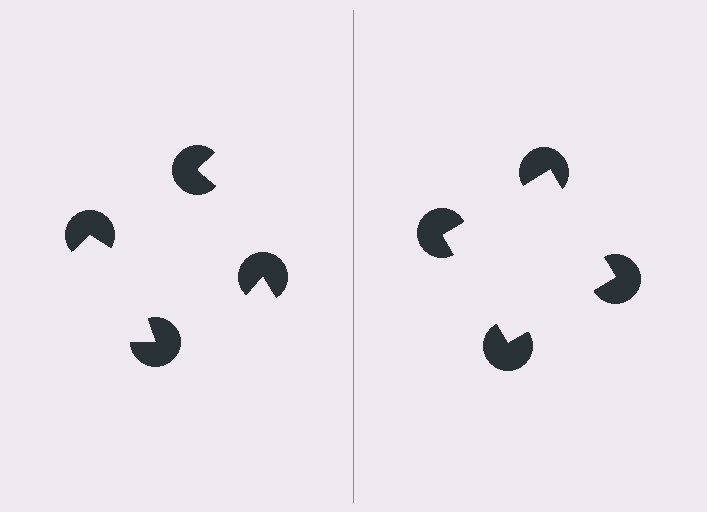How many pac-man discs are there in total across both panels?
8 — 4 on each side.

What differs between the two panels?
The pac-man discs are positioned identically on both sides; only the wedge orientations differ. On the right they align to a square; on the left they are misaligned.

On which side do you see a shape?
An illusory square appears on the right side. On the left side the wedge cuts are rotated, so no coherent shape forms.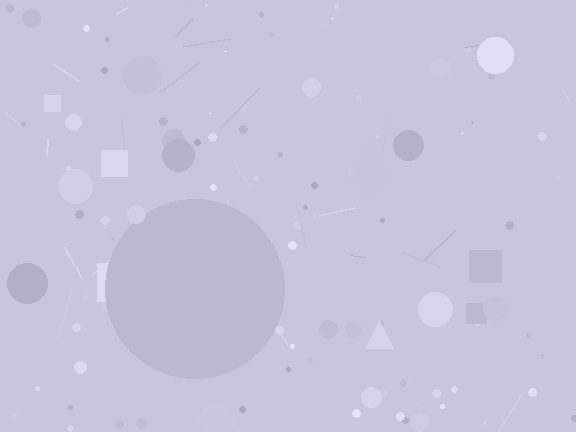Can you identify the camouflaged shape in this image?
The camouflaged shape is a circle.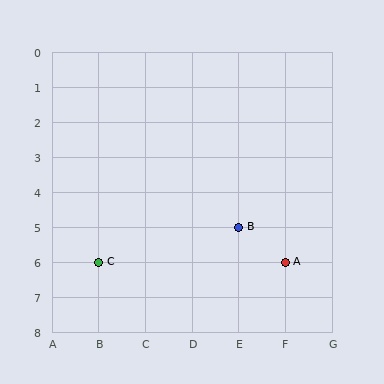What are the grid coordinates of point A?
Point A is at grid coordinates (F, 6).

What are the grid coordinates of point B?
Point B is at grid coordinates (E, 5).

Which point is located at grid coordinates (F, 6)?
Point A is at (F, 6).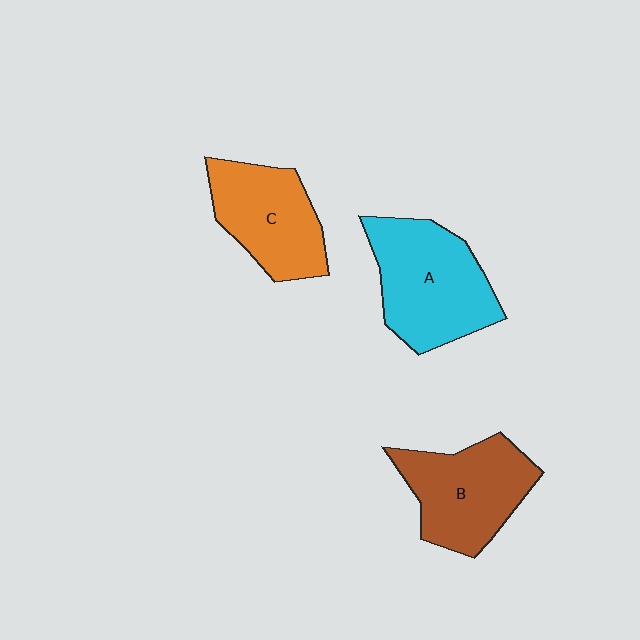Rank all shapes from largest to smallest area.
From largest to smallest: A (cyan), B (brown), C (orange).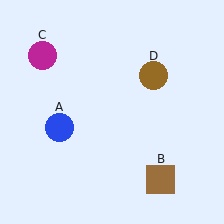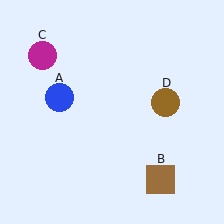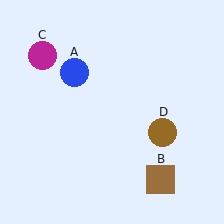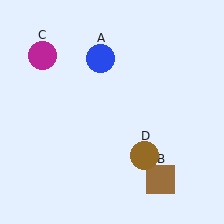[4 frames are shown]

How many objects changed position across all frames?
2 objects changed position: blue circle (object A), brown circle (object D).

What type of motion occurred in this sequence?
The blue circle (object A), brown circle (object D) rotated clockwise around the center of the scene.